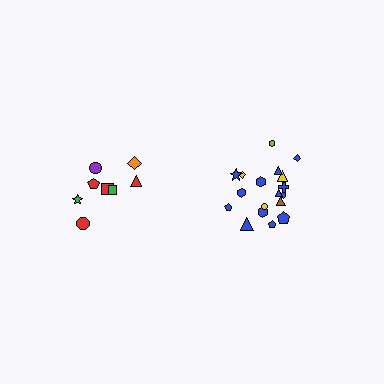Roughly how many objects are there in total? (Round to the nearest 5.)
Roughly 25 objects in total.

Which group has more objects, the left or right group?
The right group.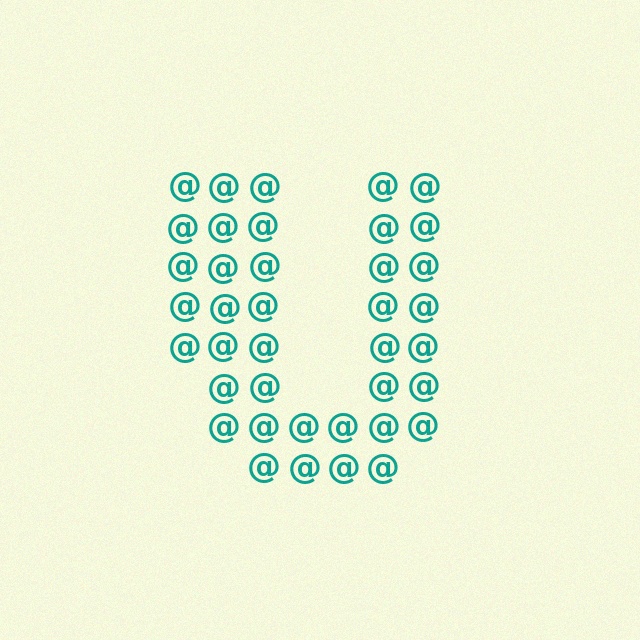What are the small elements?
The small elements are at signs.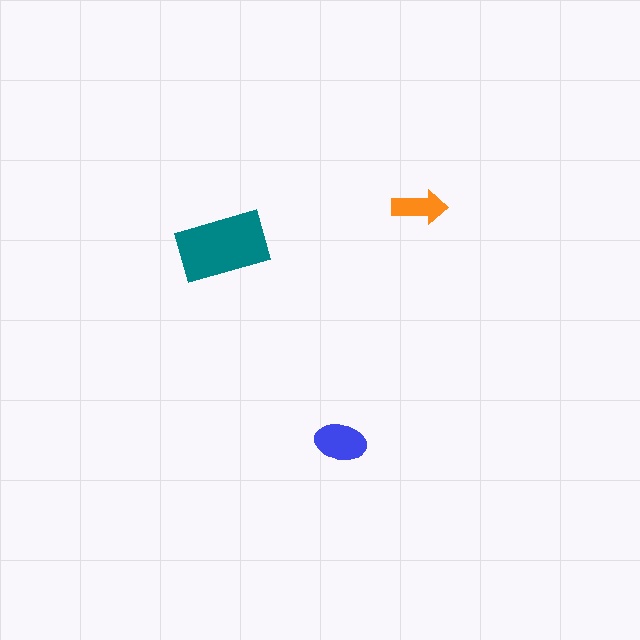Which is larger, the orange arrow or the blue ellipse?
The blue ellipse.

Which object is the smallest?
The orange arrow.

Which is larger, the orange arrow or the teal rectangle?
The teal rectangle.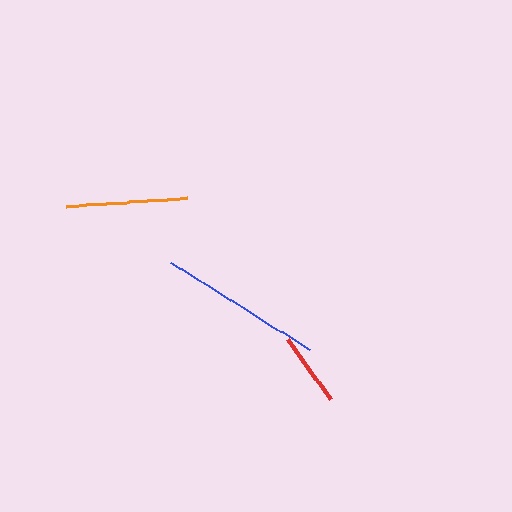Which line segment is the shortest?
The red line is the shortest at approximately 73 pixels.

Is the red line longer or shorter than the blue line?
The blue line is longer than the red line.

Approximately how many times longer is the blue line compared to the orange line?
The blue line is approximately 1.4 times the length of the orange line.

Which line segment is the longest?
The blue line is the longest at approximately 164 pixels.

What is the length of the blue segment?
The blue segment is approximately 164 pixels long.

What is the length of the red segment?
The red segment is approximately 73 pixels long.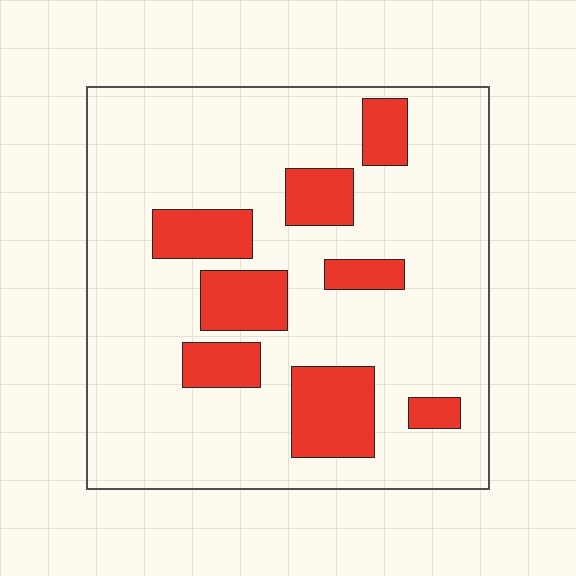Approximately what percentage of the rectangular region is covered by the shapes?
Approximately 20%.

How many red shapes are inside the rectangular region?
8.